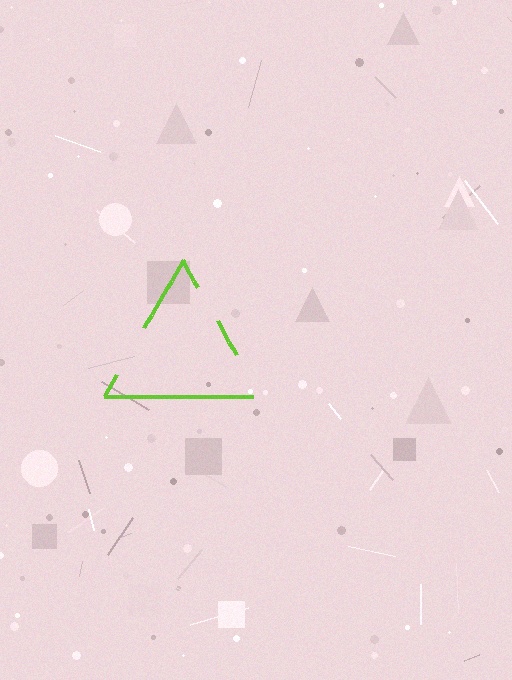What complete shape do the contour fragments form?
The contour fragments form a triangle.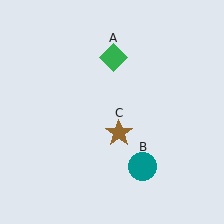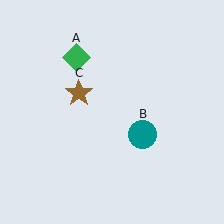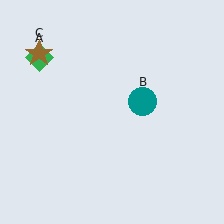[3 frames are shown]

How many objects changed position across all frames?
3 objects changed position: green diamond (object A), teal circle (object B), brown star (object C).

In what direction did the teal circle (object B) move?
The teal circle (object B) moved up.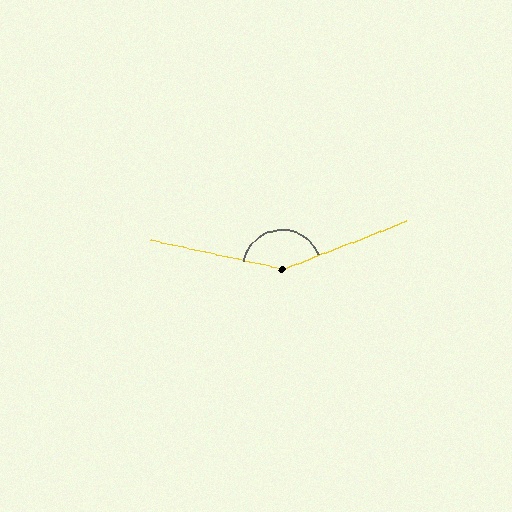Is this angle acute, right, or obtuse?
It is obtuse.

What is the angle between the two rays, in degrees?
Approximately 146 degrees.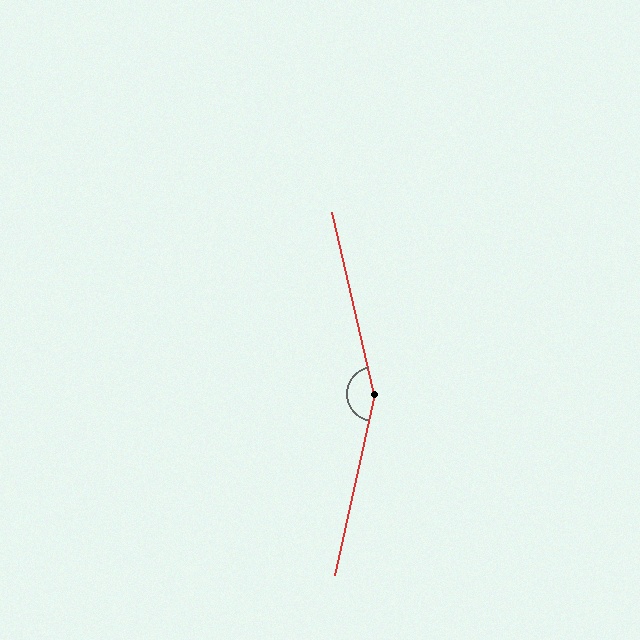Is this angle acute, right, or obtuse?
It is obtuse.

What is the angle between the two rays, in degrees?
Approximately 155 degrees.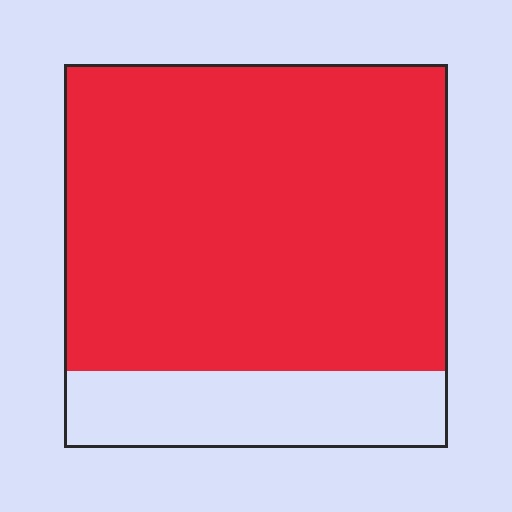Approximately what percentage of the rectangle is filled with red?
Approximately 80%.